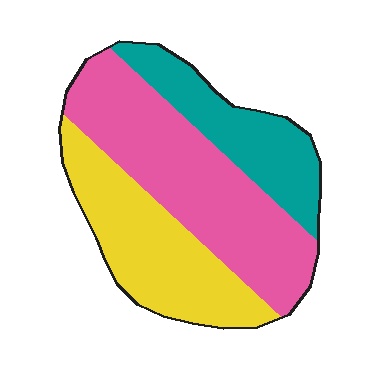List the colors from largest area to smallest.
From largest to smallest: pink, yellow, teal.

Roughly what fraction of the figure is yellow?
Yellow covers around 30% of the figure.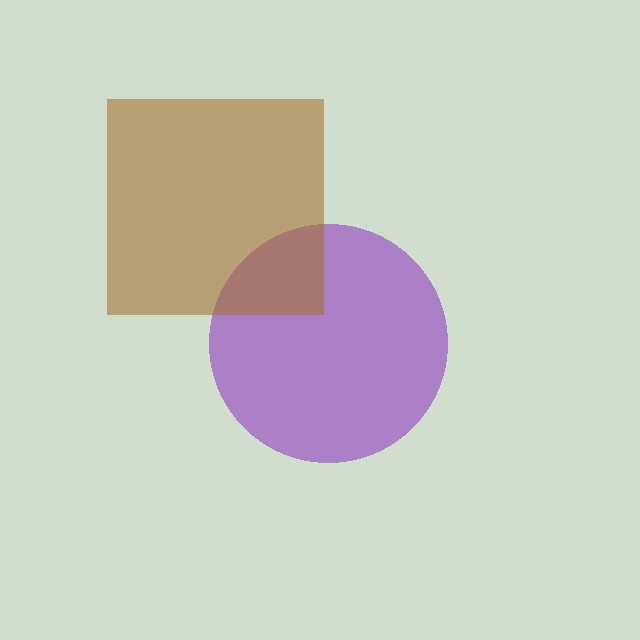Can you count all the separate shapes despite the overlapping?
Yes, there are 2 separate shapes.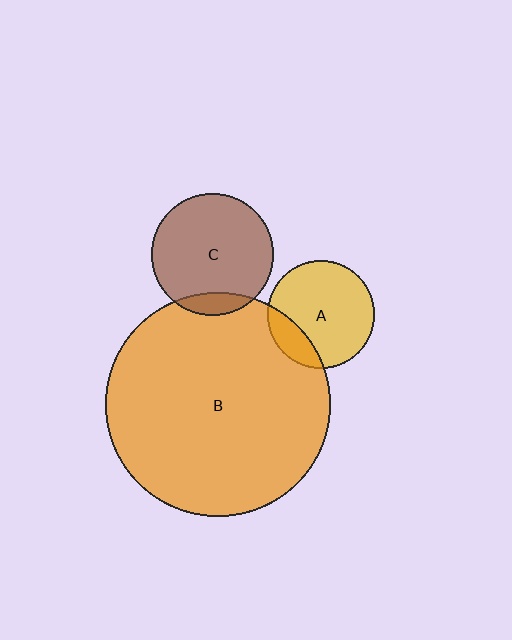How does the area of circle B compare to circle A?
Approximately 4.4 times.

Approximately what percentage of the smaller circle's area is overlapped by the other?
Approximately 10%.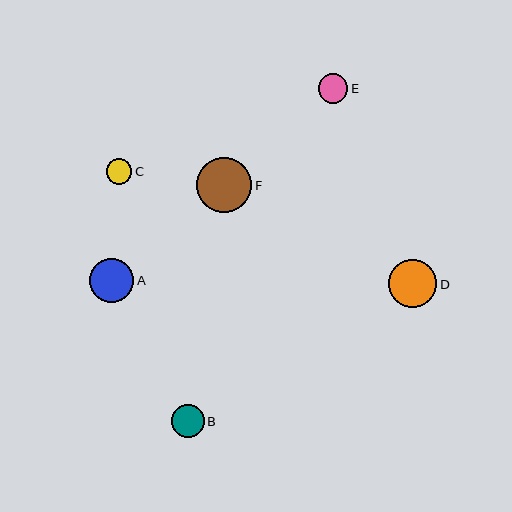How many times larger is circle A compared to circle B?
Circle A is approximately 1.3 times the size of circle B.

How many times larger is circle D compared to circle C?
Circle D is approximately 1.9 times the size of circle C.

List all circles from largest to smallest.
From largest to smallest: F, D, A, B, E, C.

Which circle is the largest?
Circle F is the largest with a size of approximately 55 pixels.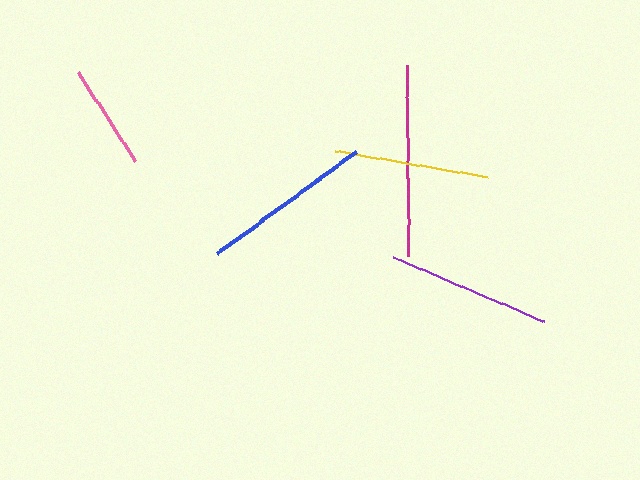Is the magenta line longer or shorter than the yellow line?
The magenta line is longer than the yellow line.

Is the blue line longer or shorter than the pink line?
The blue line is longer than the pink line.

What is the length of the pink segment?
The pink segment is approximately 105 pixels long.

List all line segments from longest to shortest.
From longest to shortest: magenta, blue, purple, yellow, pink.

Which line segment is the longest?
The magenta line is the longest at approximately 191 pixels.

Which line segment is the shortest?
The pink line is the shortest at approximately 105 pixels.